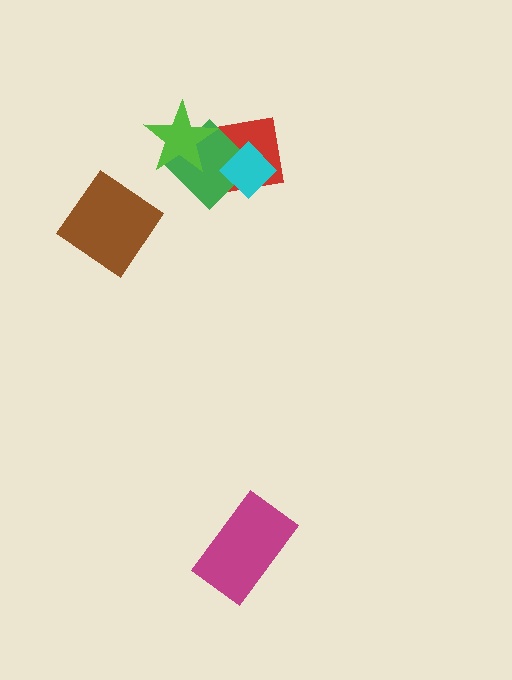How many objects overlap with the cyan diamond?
2 objects overlap with the cyan diamond.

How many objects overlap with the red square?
3 objects overlap with the red square.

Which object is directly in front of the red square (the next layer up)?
The green diamond is directly in front of the red square.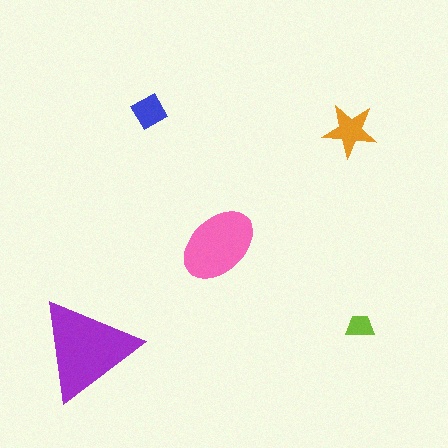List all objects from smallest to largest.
The lime trapezoid, the blue diamond, the orange star, the pink ellipse, the purple triangle.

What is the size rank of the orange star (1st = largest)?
3rd.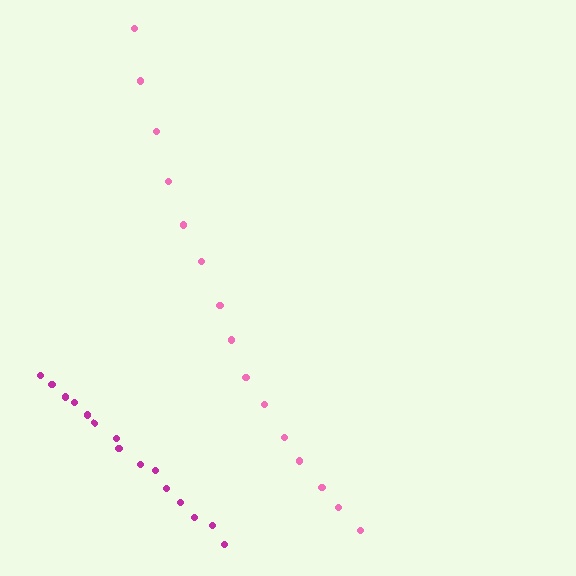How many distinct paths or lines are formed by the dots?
There are 2 distinct paths.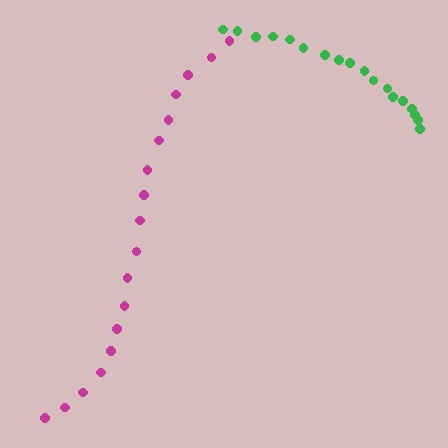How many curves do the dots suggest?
There are 2 distinct paths.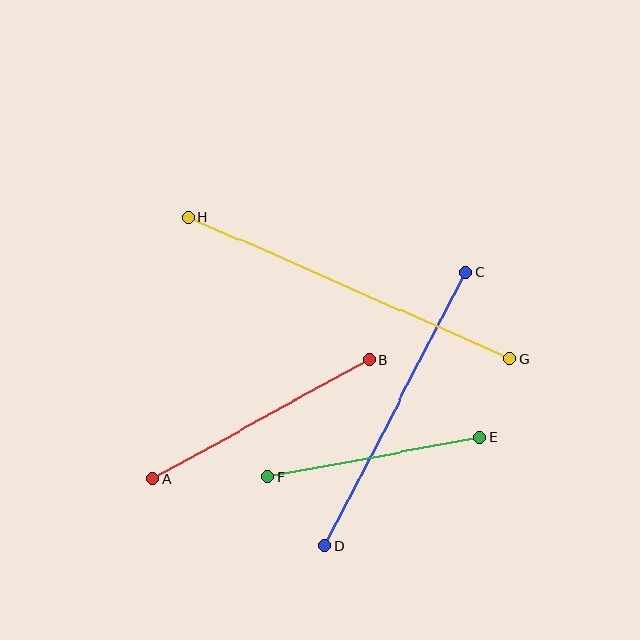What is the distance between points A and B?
The distance is approximately 247 pixels.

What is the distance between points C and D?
The distance is approximately 307 pixels.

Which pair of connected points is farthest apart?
Points G and H are farthest apart.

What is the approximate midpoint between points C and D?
The midpoint is at approximately (395, 409) pixels.